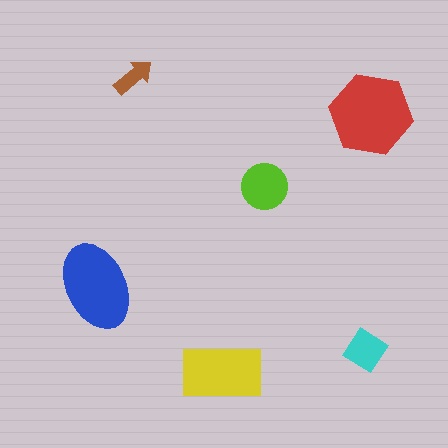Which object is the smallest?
The brown arrow.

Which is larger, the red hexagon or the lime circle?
The red hexagon.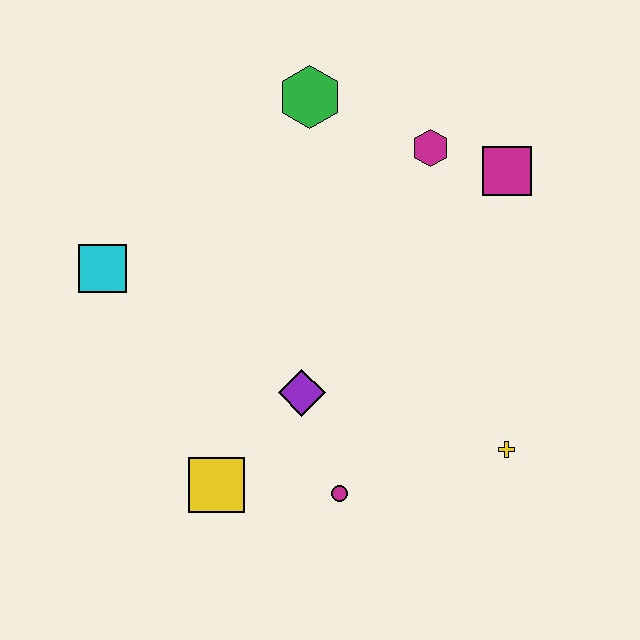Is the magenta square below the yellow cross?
No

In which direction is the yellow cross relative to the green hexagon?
The yellow cross is below the green hexagon.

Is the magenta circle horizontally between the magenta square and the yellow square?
Yes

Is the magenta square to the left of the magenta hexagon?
No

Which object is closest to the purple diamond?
The magenta circle is closest to the purple diamond.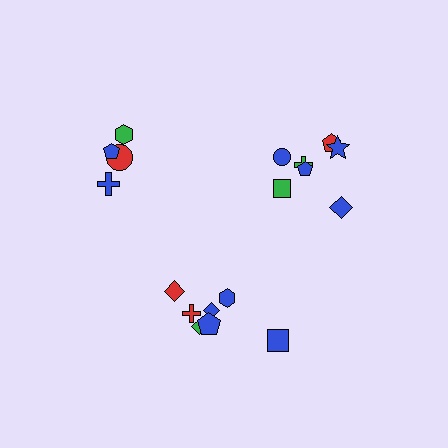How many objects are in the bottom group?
There are 7 objects.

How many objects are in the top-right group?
There are 7 objects.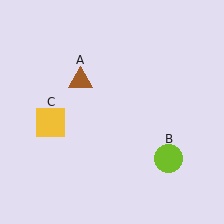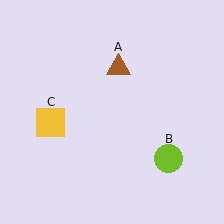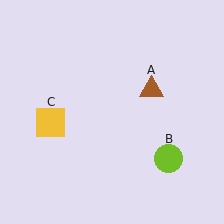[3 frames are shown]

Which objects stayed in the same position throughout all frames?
Lime circle (object B) and yellow square (object C) remained stationary.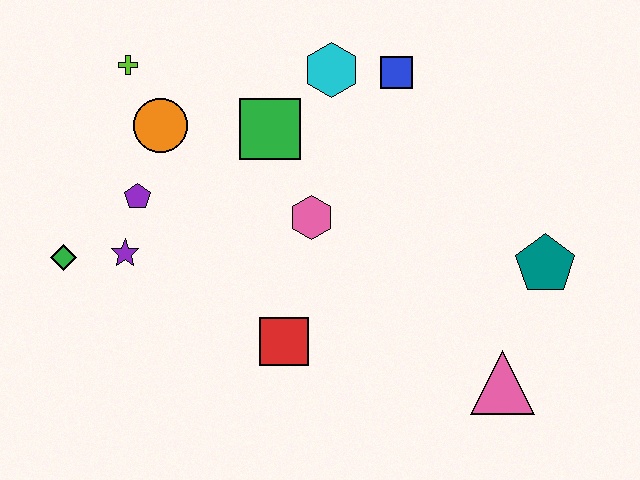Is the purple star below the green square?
Yes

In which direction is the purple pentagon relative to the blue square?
The purple pentagon is to the left of the blue square.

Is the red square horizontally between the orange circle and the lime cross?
No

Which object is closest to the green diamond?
The purple star is closest to the green diamond.